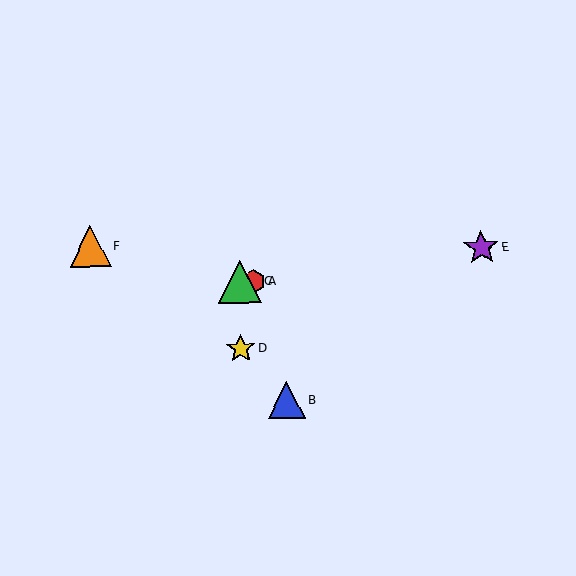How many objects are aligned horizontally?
2 objects (A, C) are aligned horizontally.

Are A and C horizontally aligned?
Yes, both are at y≈282.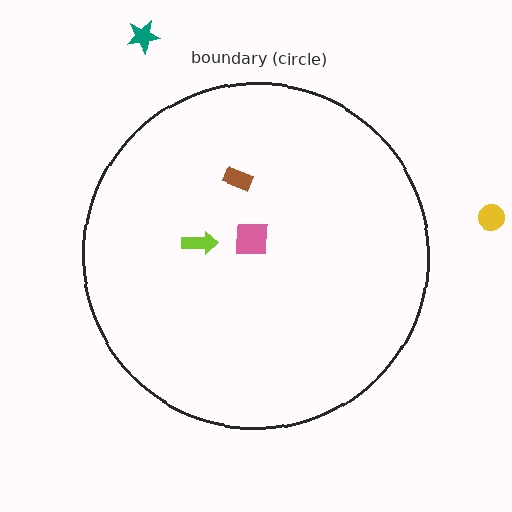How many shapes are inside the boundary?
3 inside, 2 outside.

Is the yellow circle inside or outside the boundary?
Outside.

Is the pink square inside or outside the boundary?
Inside.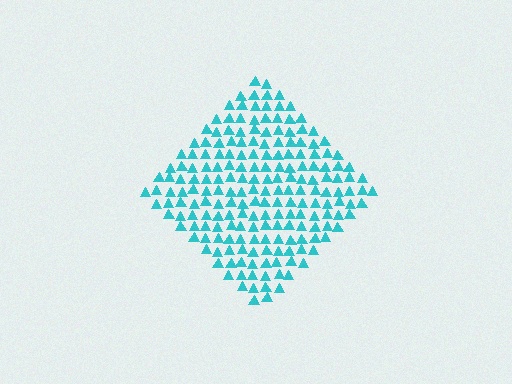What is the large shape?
The large shape is a diamond.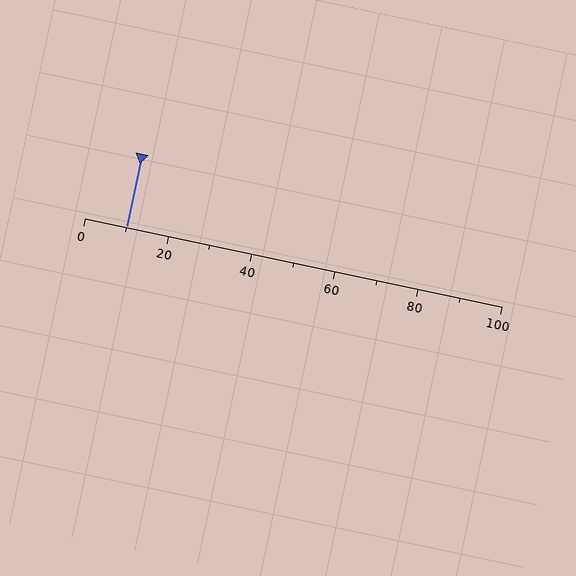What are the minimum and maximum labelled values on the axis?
The axis runs from 0 to 100.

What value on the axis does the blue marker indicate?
The marker indicates approximately 10.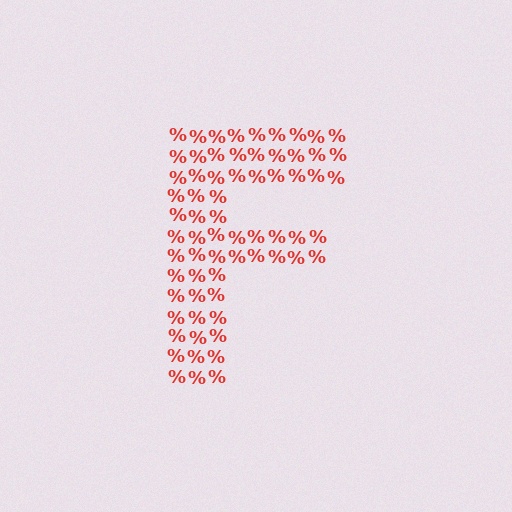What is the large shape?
The large shape is the letter F.